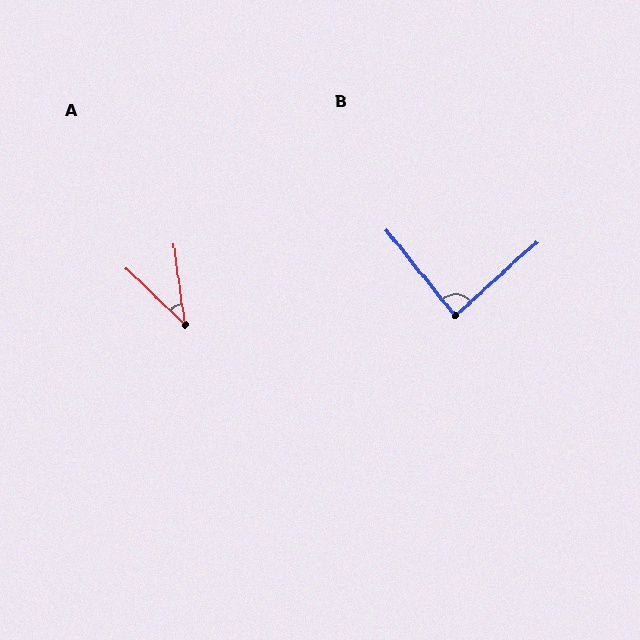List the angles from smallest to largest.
A (39°), B (87°).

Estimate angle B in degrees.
Approximately 87 degrees.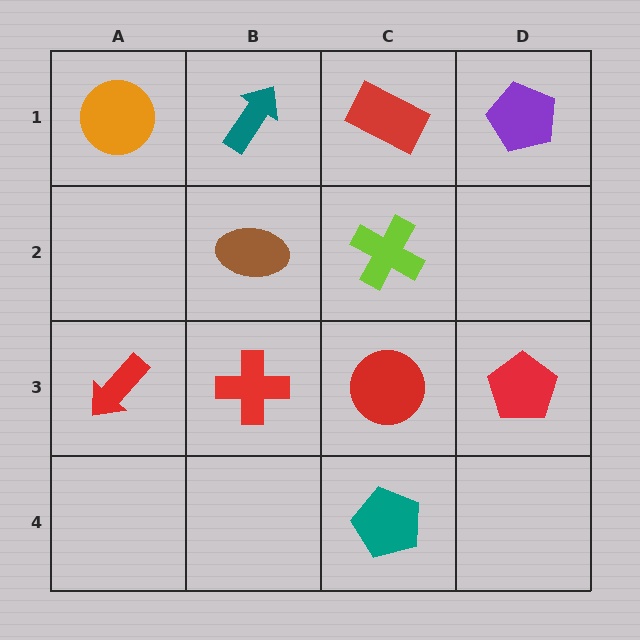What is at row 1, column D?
A purple pentagon.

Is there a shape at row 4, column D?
No, that cell is empty.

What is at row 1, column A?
An orange circle.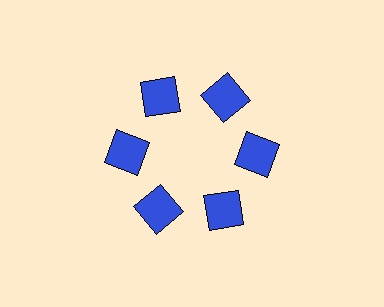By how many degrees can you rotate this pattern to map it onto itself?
The pattern maps onto itself every 60 degrees of rotation.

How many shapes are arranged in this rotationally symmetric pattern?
There are 6 shapes, arranged in 6 groups of 1.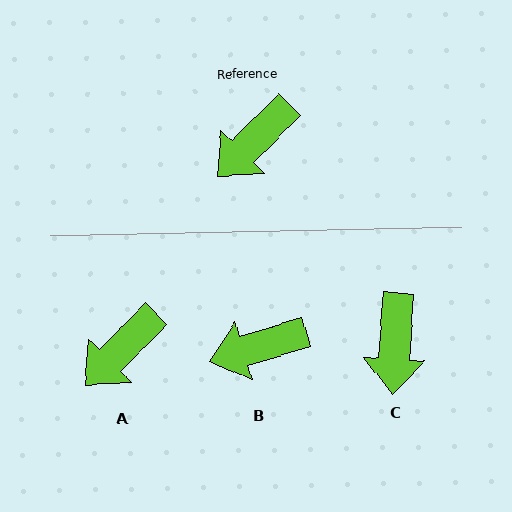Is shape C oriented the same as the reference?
No, it is off by about 41 degrees.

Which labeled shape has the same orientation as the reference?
A.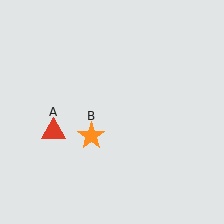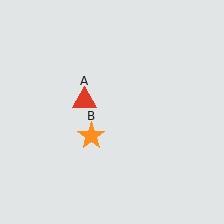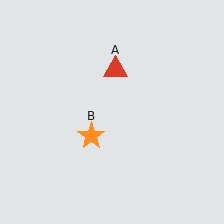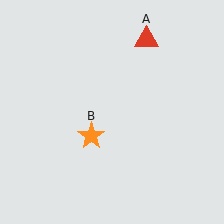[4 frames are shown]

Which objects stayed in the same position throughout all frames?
Orange star (object B) remained stationary.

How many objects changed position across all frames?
1 object changed position: red triangle (object A).